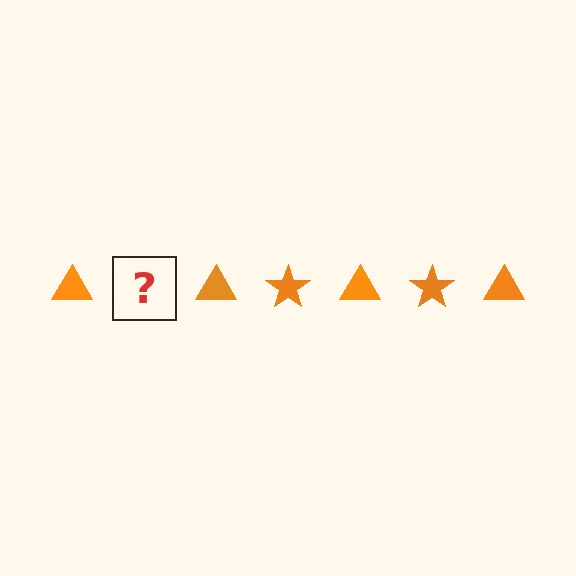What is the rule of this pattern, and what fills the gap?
The rule is that the pattern cycles through triangle, star shapes in orange. The gap should be filled with an orange star.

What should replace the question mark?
The question mark should be replaced with an orange star.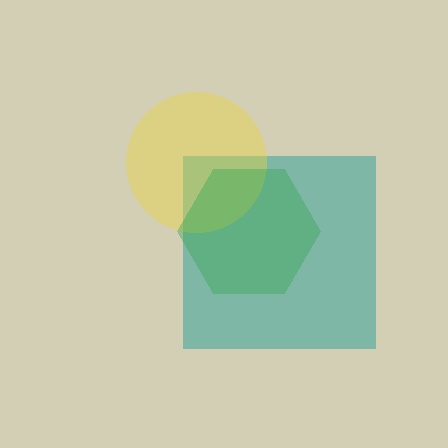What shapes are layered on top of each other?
The layered shapes are: a teal square, a yellow circle, a green hexagon.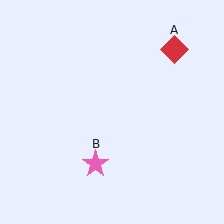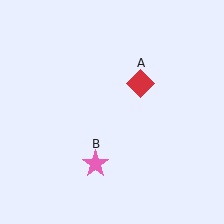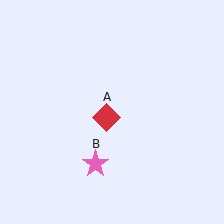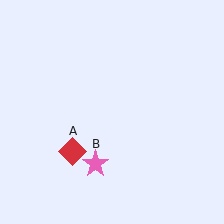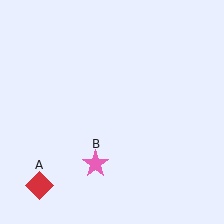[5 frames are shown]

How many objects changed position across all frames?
1 object changed position: red diamond (object A).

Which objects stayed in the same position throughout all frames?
Pink star (object B) remained stationary.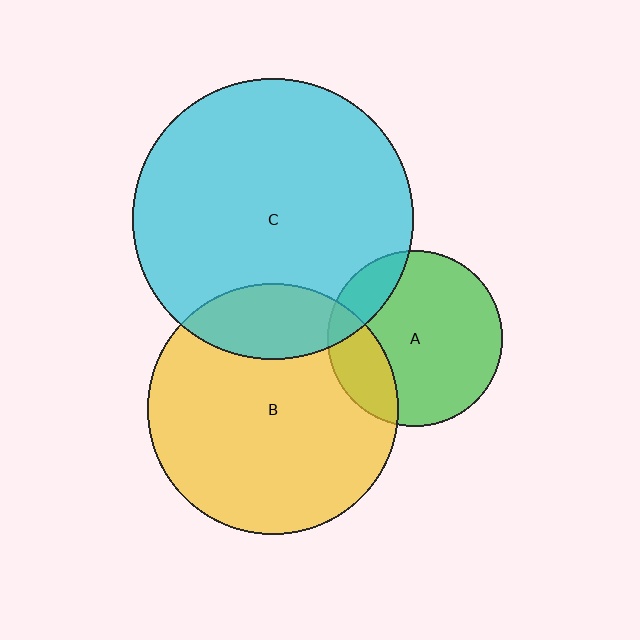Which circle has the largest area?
Circle C (cyan).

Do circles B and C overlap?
Yes.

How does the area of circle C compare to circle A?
Approximately 2.6 times.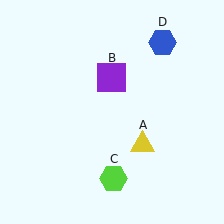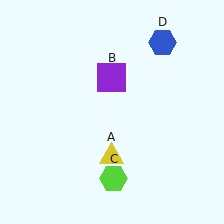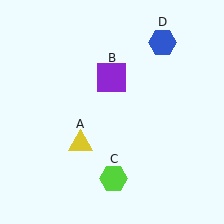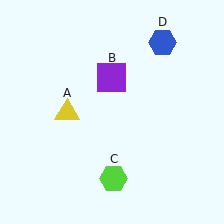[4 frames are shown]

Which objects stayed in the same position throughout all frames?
Purple square (object B) and lime hexagon (object C) and blue hexagon (object D) remained stationary.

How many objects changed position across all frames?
1 object changed position: yellow triangle (object A).